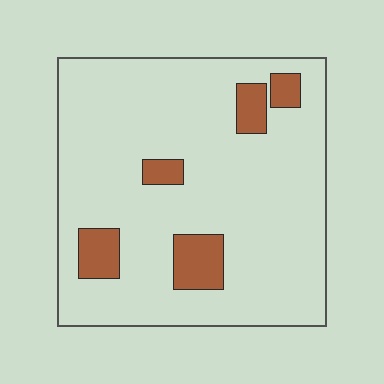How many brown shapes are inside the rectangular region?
5.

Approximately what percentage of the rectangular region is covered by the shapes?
Approximately 10%.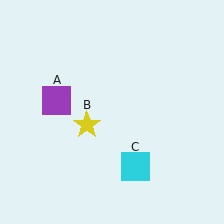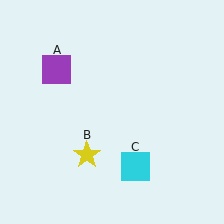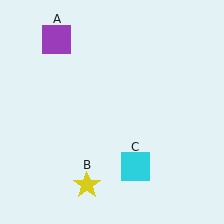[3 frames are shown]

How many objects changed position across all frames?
2 objects changed position: purple square (object A), yellow star (object B).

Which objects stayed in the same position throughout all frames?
Cyan square (object C) remained stationary.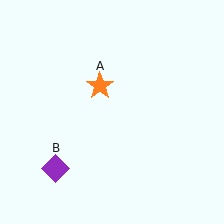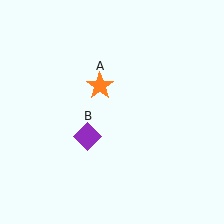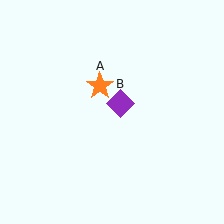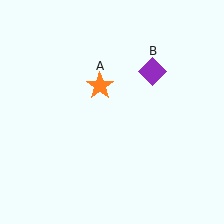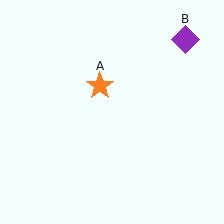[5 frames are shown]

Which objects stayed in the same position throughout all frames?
Orange star (object A) remained stationary.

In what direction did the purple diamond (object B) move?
The purple diamond (object B) moved up and to the right.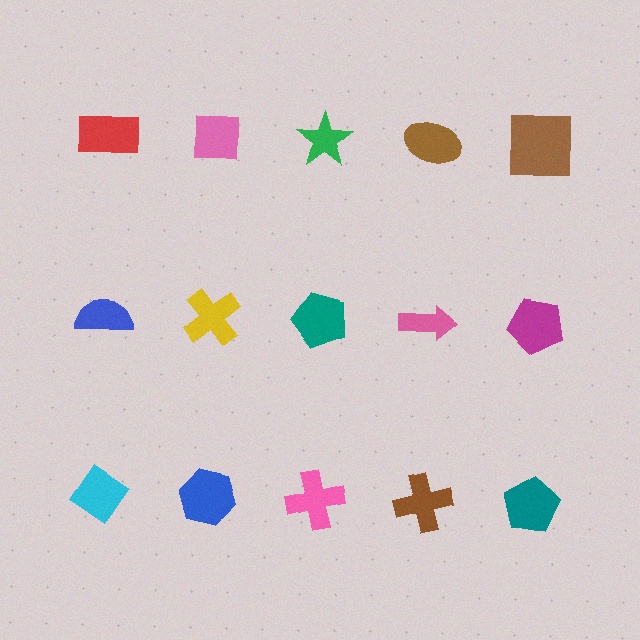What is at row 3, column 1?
A cyan diamond.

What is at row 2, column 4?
A pink arrow.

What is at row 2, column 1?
A blue semicircle.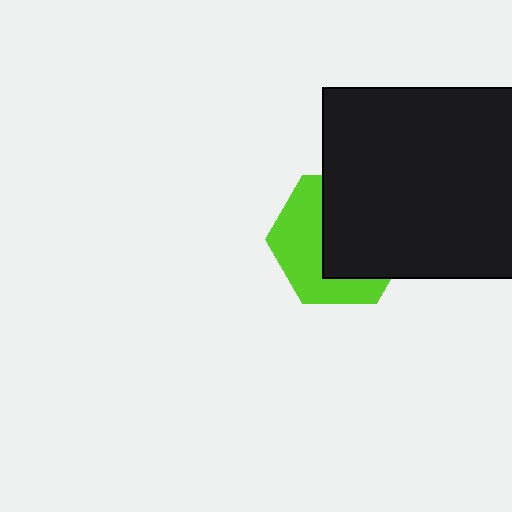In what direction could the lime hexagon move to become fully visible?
The lime hexagon could move toward the lower-left. That would shift it out from behind the black square entirely.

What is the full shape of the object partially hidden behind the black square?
The partially hidden object is a lime hexagon.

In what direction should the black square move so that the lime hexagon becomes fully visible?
The black square should move toward the upper-right. That is the shortest direction to clear the overlap and leave the lime hexagon fully visible.